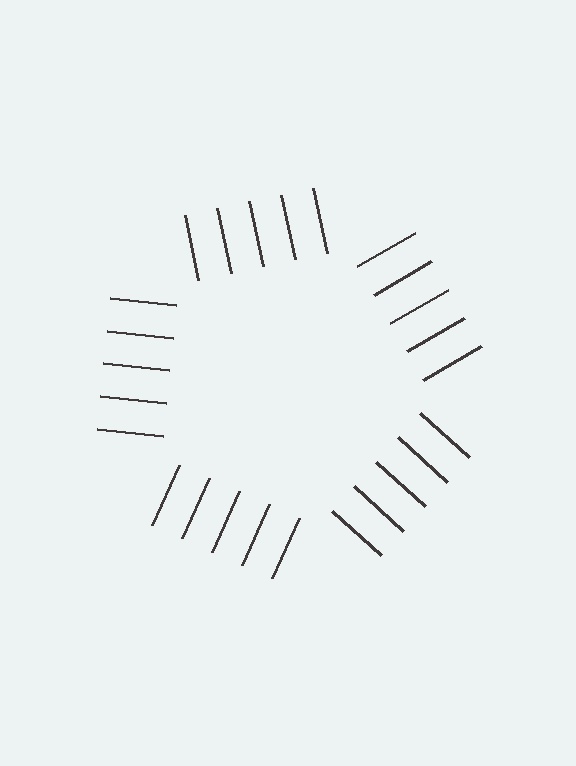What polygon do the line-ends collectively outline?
An illusory pentagon — the line segments terminate on its edges but no continuous stroke is drawn.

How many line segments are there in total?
25 — 5 along each of the 5 edges.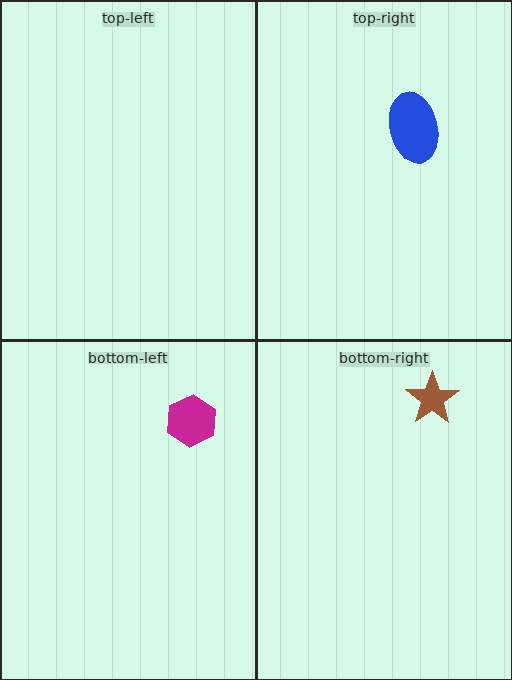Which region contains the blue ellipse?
The top-right region.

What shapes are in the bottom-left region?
The magenta hexagon.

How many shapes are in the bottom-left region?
1.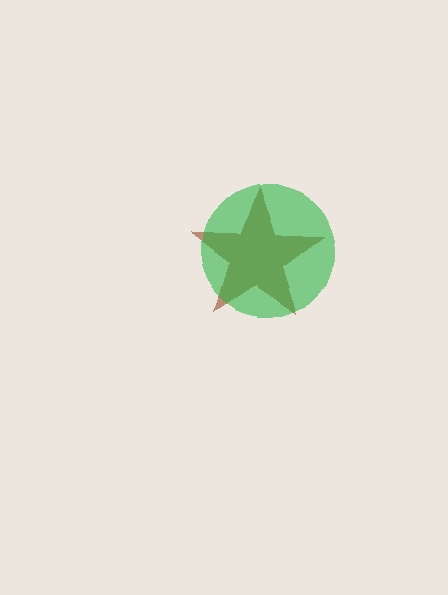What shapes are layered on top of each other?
The layered shapes are: a brown star, a green circle.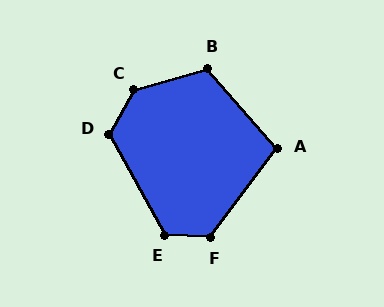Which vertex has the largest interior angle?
C, at approximately 136 degrees.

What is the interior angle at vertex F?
Approximately 124 degrees (obtuse).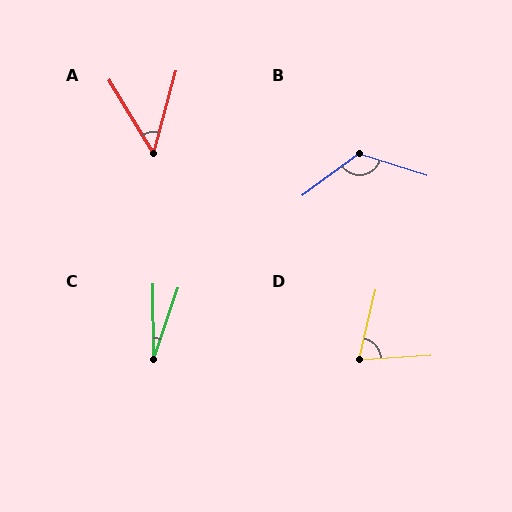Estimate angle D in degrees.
Approximately 73 degrees.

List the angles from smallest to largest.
C (19°), A (46°), D (73°), B (126°).